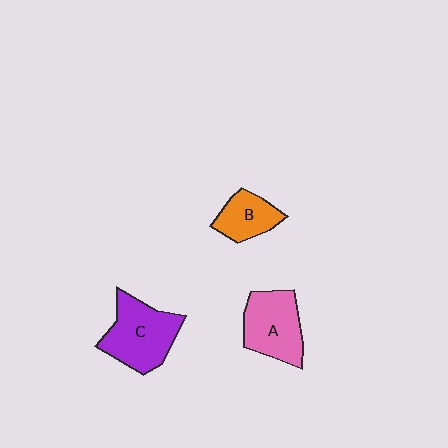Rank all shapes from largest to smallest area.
From largest to smallest: C (purple), A (pink), B (orange).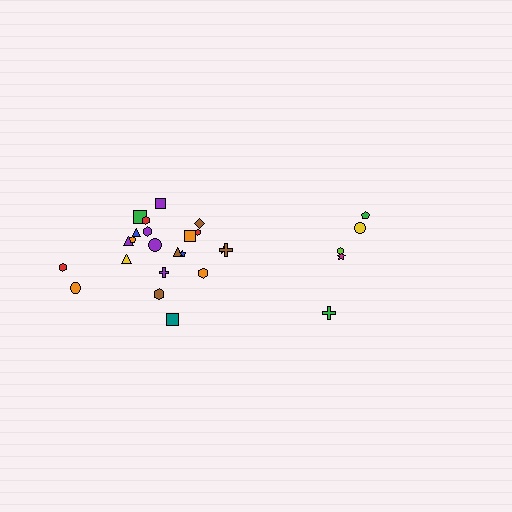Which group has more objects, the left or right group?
The left group.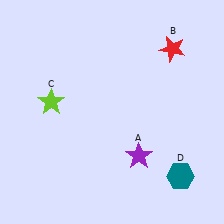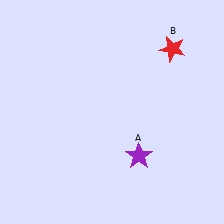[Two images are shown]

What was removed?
The teal hexagon (D), the lime star (C) were removed in Image 2.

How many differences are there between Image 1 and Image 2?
There are 2 differences between the two images.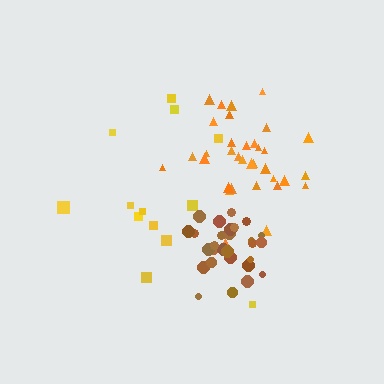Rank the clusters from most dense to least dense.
brown, orange, yellow.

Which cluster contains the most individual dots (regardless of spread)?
Orange (34).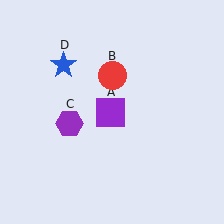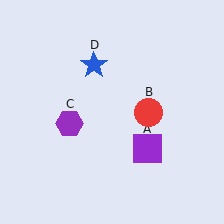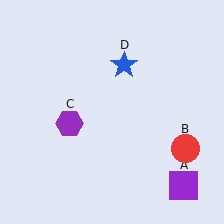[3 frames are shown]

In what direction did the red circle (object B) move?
The red circle (object B) moved down and to the right.